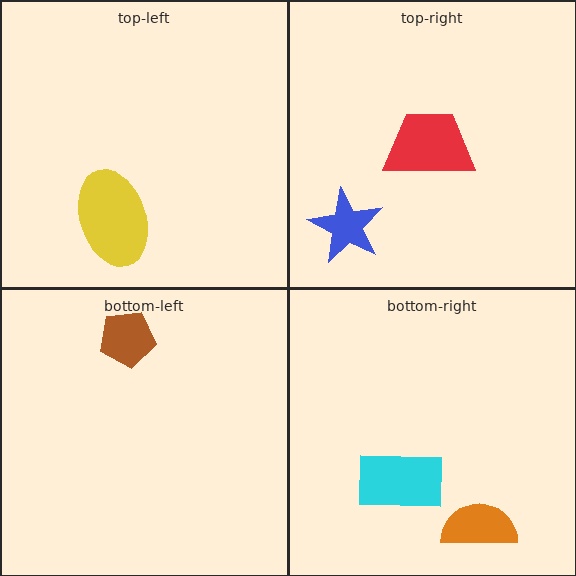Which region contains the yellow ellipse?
The top-left region.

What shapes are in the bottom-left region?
The brown pentagon.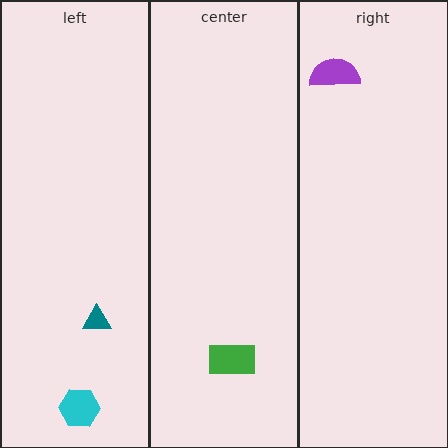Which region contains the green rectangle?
The center region.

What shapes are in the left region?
The cyan hexagon, the teal triangle.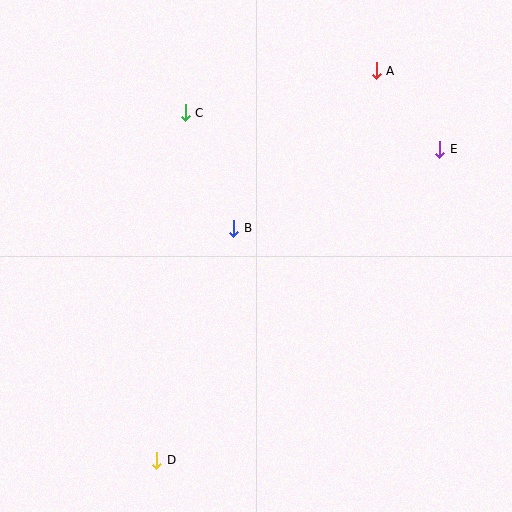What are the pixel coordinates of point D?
Point D is at (157, 460).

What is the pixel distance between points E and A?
The distance between E and A is 101 pixels.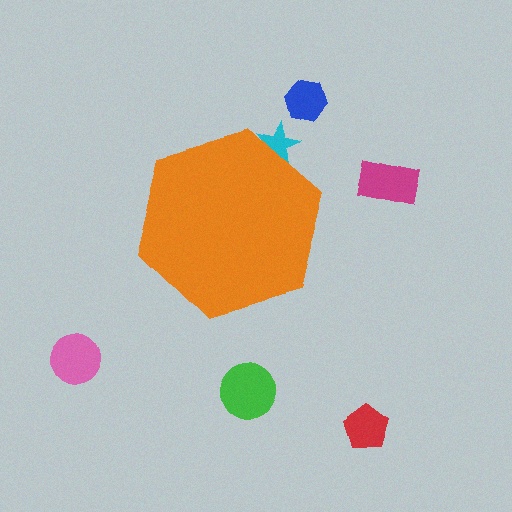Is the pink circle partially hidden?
No, the pink circle is fully visible.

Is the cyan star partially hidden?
Yes, the cyan star is partially hidden behind the orange hexagon.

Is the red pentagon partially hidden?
No, the red pentagon is fully visible.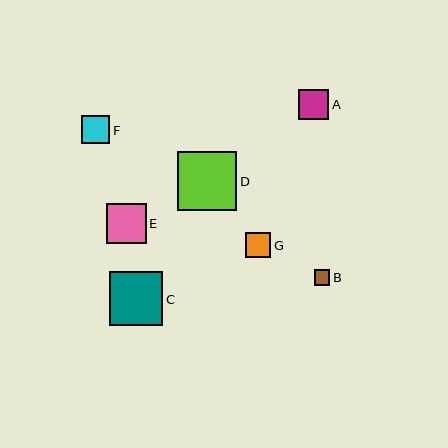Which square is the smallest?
Square B is the smallest with a size of approximately 16 pixels.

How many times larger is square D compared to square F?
Square D is approximately 2.1 times the size of square F.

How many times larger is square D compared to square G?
Square D is approximately 2.3 times the size of square G.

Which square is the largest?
Square D is the largest with a size of approximately 59 pixels.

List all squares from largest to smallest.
From largest to smallest: D, C, E, A, F, G, B.